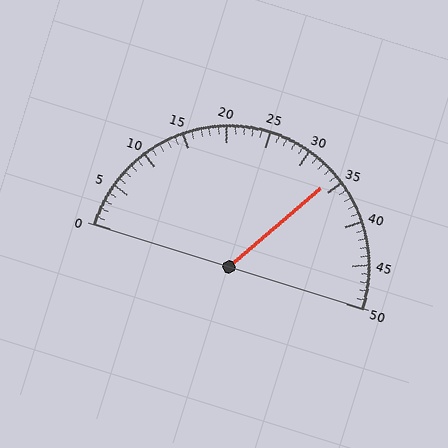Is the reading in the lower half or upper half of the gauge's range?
The reading is in the upper half of the range (0 to 50).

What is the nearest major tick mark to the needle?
The nearest major tick mark is 35.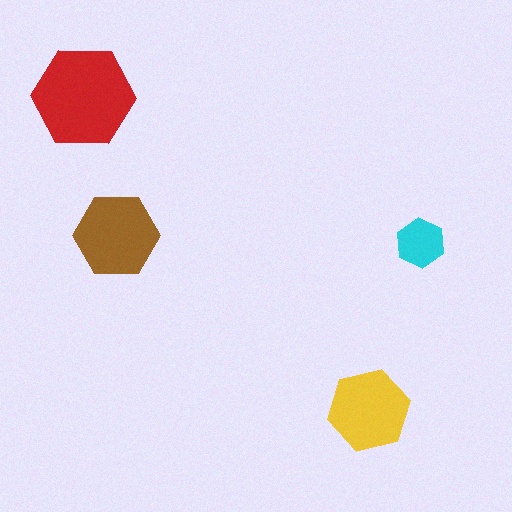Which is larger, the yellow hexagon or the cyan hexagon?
The yellow one.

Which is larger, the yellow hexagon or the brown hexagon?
The brown one.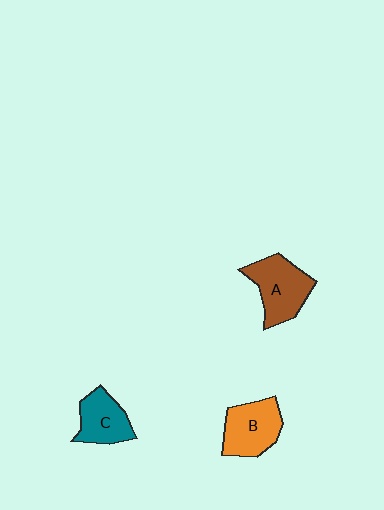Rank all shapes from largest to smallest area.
From largest to smallest: A (brown), B (orange), C (teal).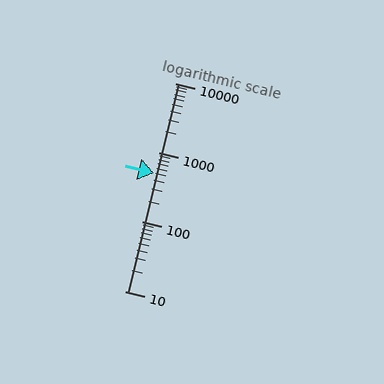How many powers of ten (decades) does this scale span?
The scale spans 3 decades, from 10 to 10000.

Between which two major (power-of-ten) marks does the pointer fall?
The pointer is between 100 and 1000.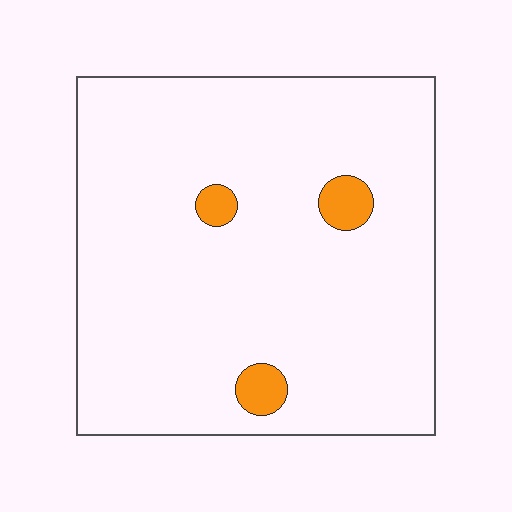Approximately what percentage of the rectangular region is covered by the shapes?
Approximately 5%.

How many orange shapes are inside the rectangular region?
3.